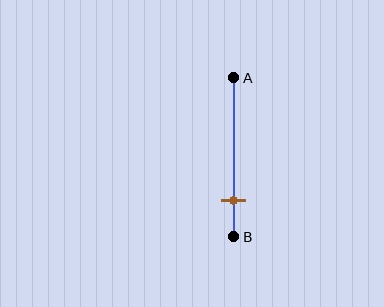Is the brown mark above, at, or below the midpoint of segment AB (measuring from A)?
The brown mark is below the midpoint of segment AB.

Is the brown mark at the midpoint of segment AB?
No, the mark is at about 75% from A, not at the 50% midpoint.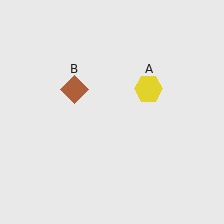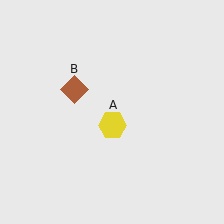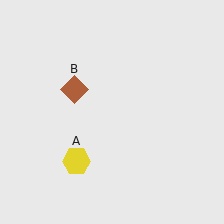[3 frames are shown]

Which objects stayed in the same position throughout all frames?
Brown diamond (object B) remained stationary.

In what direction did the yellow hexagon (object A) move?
The yellow hexagon (object A) moved down and to the left.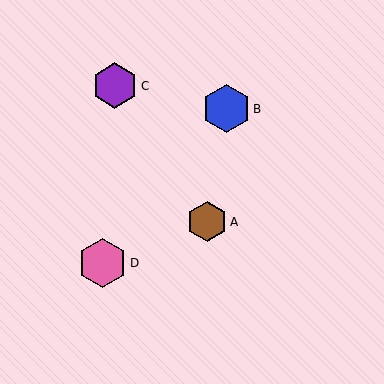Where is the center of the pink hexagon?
The center of the pink hexagon is at (103, 263).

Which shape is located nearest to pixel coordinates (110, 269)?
The pink hexagon (labeled D) at (103, 263) is nearest to that location.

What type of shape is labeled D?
Shape D is a pink hexagon.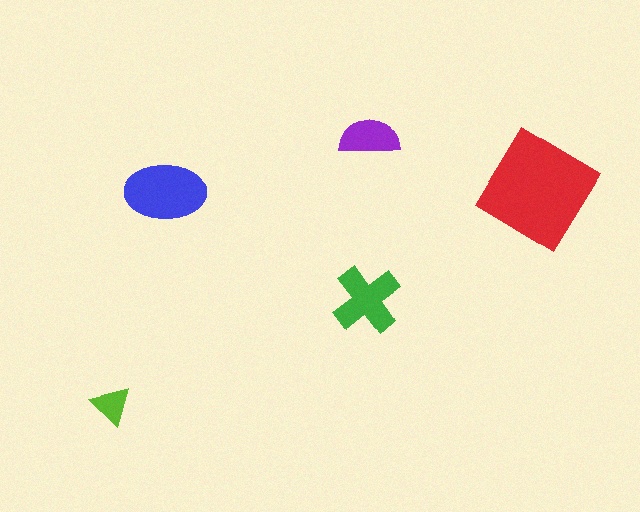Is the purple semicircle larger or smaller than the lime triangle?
Larger.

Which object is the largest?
The red diamond.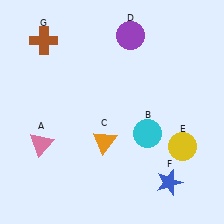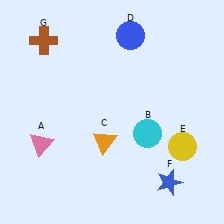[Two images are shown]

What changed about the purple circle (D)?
In Image 1, D is purple. In Image 2, it changed to blue.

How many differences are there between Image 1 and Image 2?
There is 1 difference between the two images.